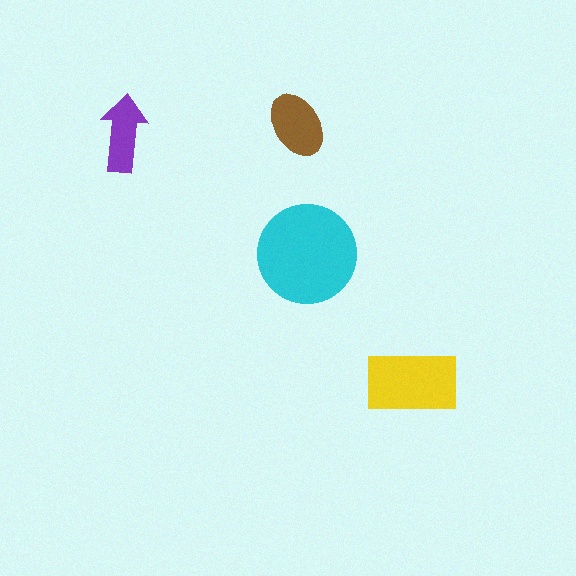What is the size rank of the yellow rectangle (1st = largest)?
2nd.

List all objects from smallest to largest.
The purple arrow, the brown ellipse, the yellow rectangle, the cyan circle.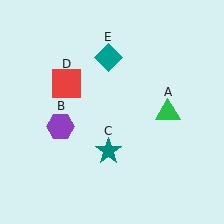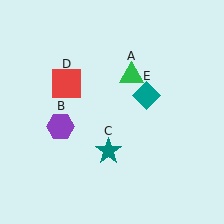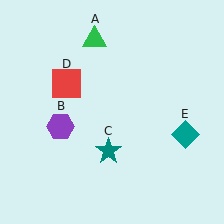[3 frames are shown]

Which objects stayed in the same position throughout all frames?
Purple hexagon (object B) and teal star (object C) and red square (object D) remained stationary.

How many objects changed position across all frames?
2 objects changed position: green triangle (object A), teal diamond (object E).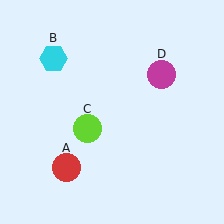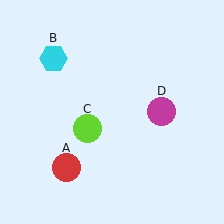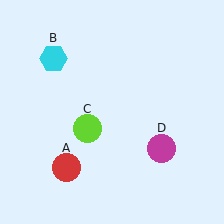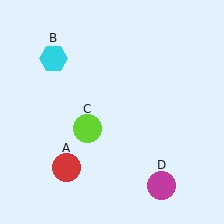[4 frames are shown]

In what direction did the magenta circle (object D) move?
The magenta circle (object D) moved down.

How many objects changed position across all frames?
1 object changed position: magenta circle (object D).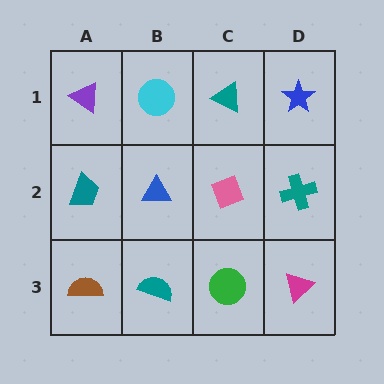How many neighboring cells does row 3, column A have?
2.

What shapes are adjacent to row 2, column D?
A blue star (row 1, column D), a magenta triangle (row 3, column D), a pink diamond (row 2, column C).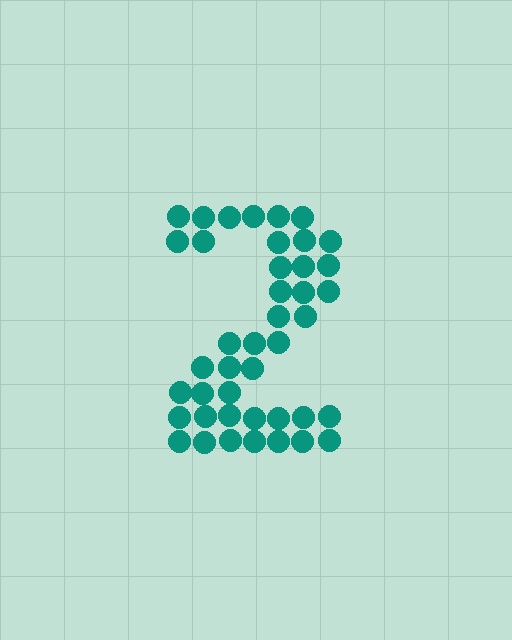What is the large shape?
The large shape is the digit 2.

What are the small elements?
The small elements are circles.